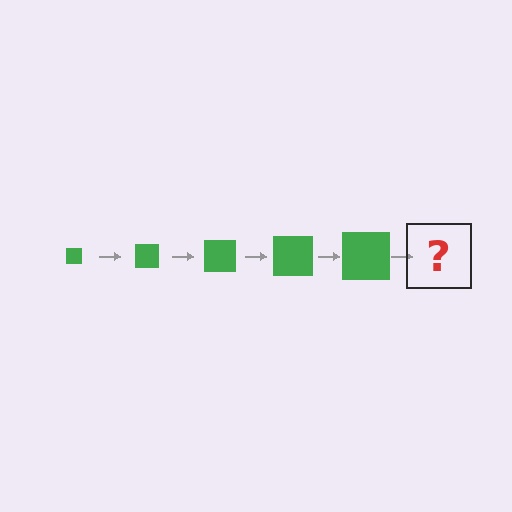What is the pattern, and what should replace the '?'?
The pattern is that the square gets progressively larger each step. The '?' should be a green square, larger than the previous one.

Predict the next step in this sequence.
The next step is a green square, larger than the previous one.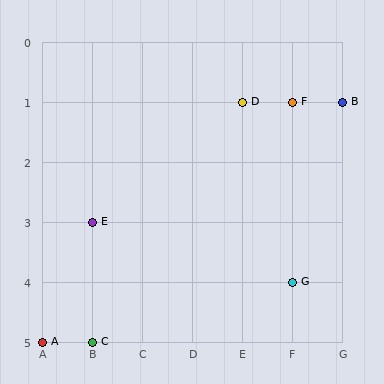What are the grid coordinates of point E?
Point E is at grid coordinates (B, 3).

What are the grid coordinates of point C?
Point C is at grid coordinates (B, 5).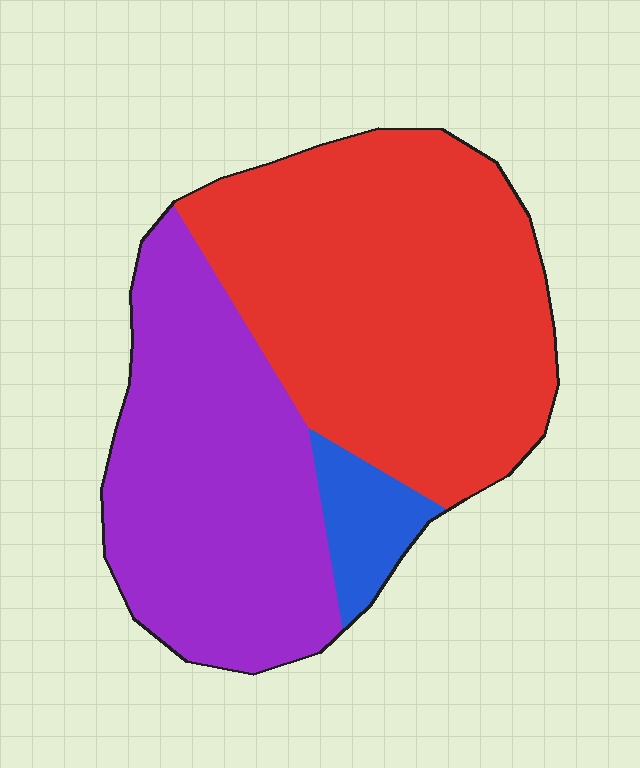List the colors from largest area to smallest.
From largest to smallest: red, purple, blue.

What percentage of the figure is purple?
Purple covers 40% of the figure.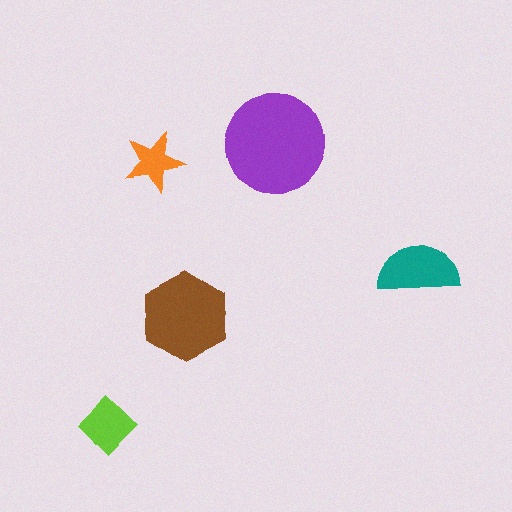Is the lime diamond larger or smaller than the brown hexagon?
Smaller.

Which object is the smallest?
The orange star.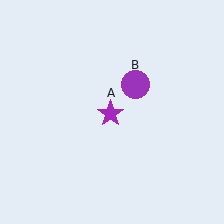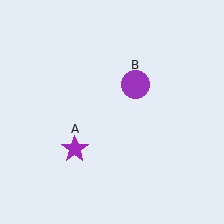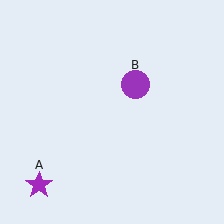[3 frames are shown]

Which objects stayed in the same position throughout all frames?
Purple circle (object B) remained stationary.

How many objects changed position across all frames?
1 object changed position: purple star (object A).